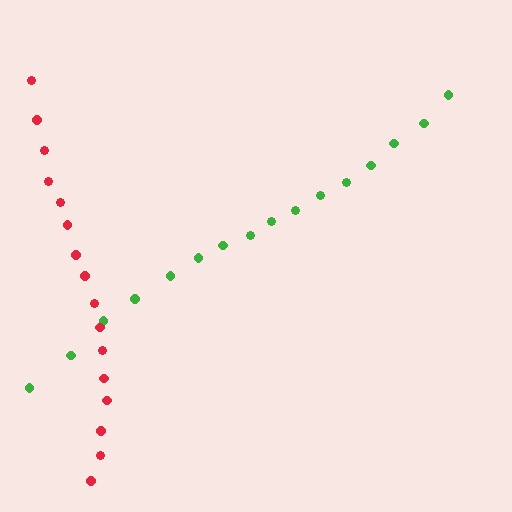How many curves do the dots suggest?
There are 2 distinct paths.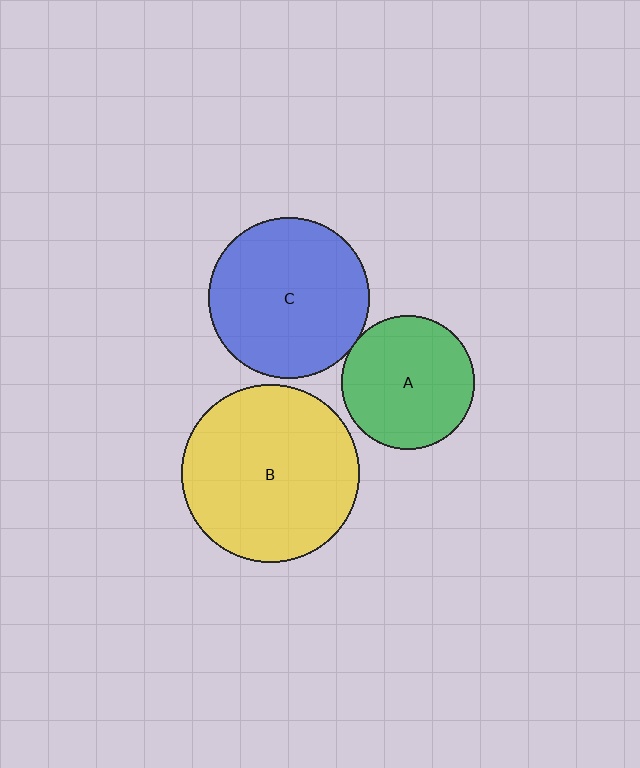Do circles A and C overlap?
Yes.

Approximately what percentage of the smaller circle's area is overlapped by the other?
Approximately 5%.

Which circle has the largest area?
Circle B (yellow).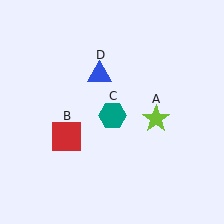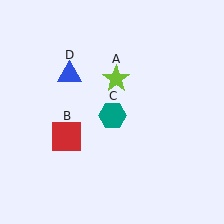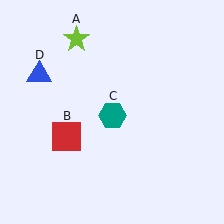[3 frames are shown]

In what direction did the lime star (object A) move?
The lime star (object A) moved up and to the left.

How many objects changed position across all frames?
2 objects changed position: lime star (object A), blue triangle (object D).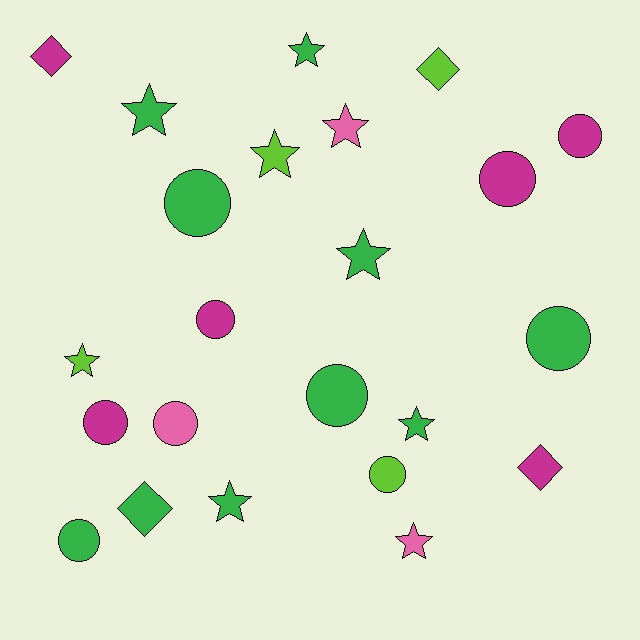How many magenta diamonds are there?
There are 2 magenta diamonds.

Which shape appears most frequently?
Circle, with 10 objects.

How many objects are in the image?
There are 23 objects.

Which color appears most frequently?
Green, with 10 objects.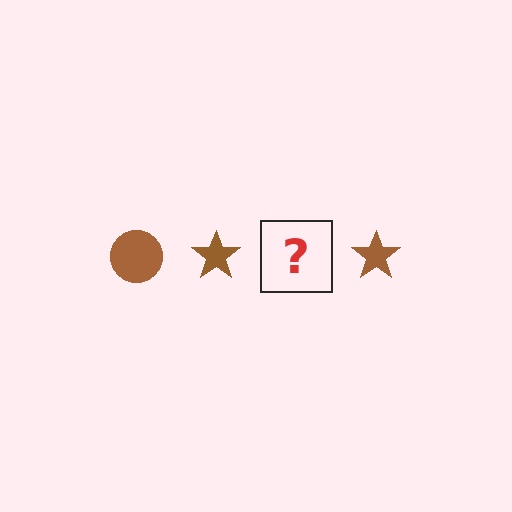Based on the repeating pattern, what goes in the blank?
The blank should be a brown circle.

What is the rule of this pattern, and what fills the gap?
The rule is that the pattern cycles through circle, star shapes in brown. The gap should be filled with a brown circle.